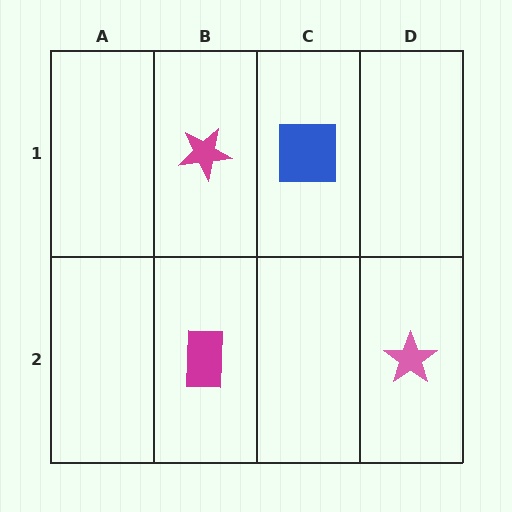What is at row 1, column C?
A blue square.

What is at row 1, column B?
A magenta star.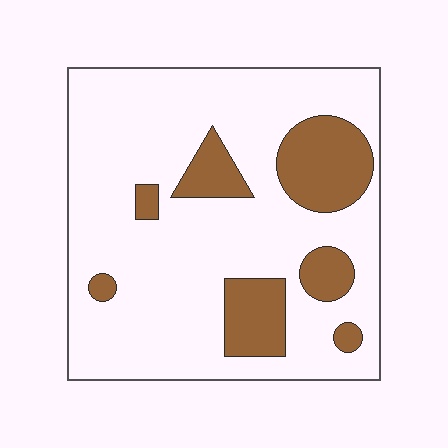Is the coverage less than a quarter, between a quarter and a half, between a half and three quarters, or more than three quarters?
Less than a quarter.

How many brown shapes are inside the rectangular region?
7.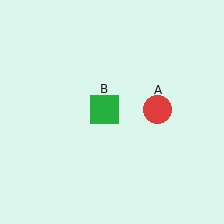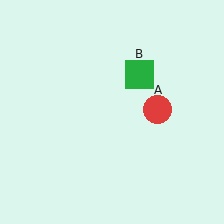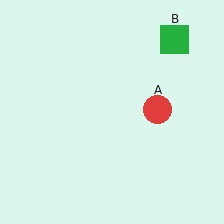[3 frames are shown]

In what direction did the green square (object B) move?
The green square (object B) moved up and to the right.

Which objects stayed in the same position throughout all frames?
Red circle (object A) remained stationary.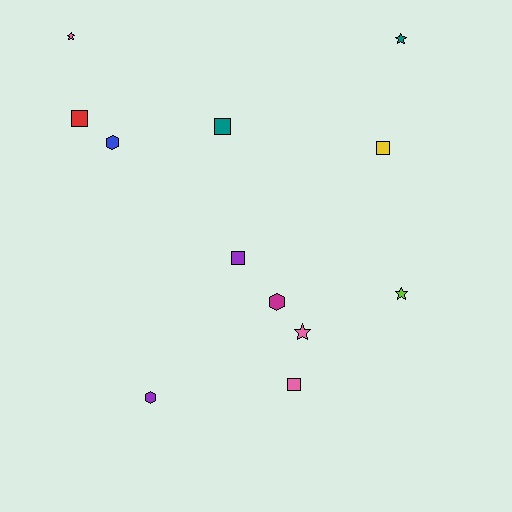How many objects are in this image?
There are 12 objects.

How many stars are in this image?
There are 4 stars.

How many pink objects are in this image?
There are 3 pink objects.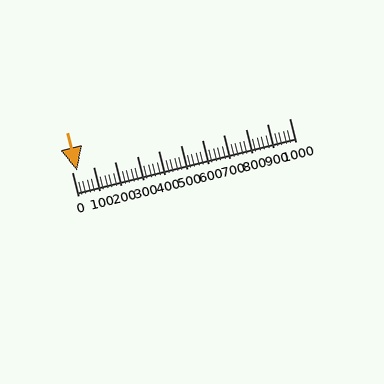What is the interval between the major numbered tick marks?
The major tick marks are spaced 100 units apart.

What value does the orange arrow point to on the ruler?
The orange arrow points to approximately 24.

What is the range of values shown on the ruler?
The ruler shows values from 0 to 1000.